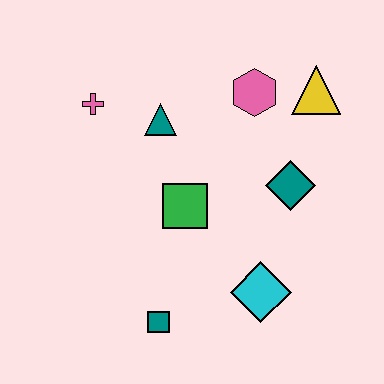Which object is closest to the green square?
The teal triangle is closest to the green square.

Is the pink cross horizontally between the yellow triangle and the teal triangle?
No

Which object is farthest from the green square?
The yellow triangle is farthest from the green square.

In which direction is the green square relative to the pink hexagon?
The green square is below the pink hexagon.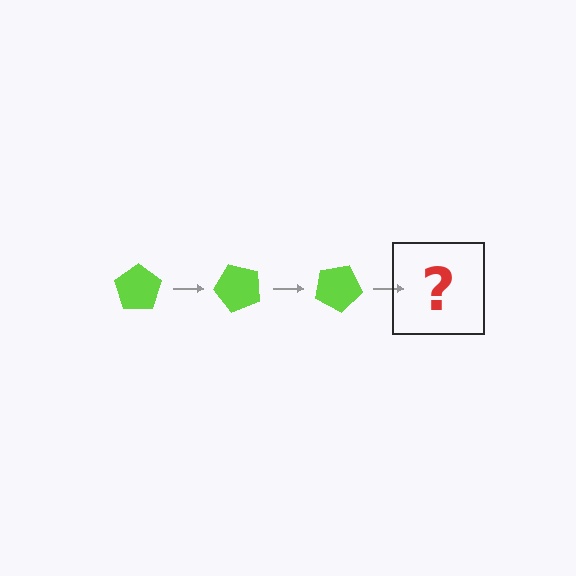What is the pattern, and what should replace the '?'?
The pattern is that the pentagon rotates 50 degrees each step. The '?' should be a lime pentagon rotated 150 degrees.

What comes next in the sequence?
The next element should be a lime pentagon rotated 150 degrees.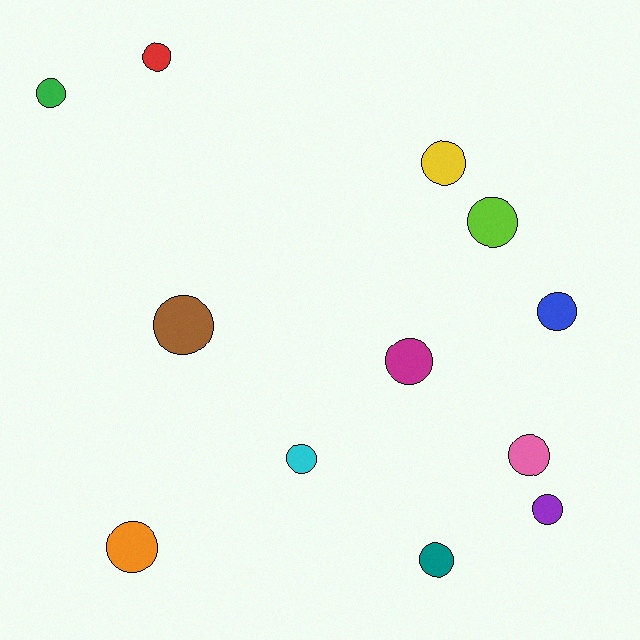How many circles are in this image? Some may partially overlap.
There are 12 circles.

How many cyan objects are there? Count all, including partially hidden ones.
There is 1 cyan object.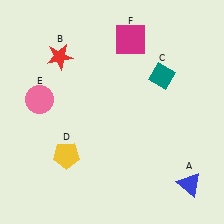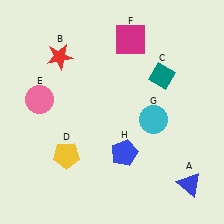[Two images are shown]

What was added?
A cyan circle (G), a blue pentagon (H) were added in Image 2.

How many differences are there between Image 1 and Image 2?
There are 2 differences between the two images.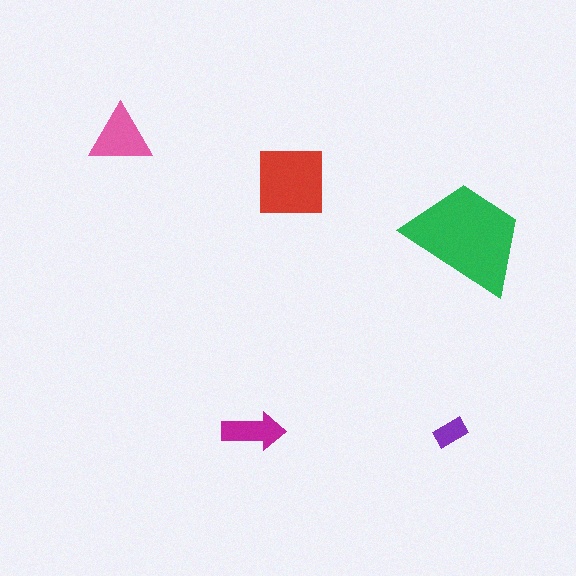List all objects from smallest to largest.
The purple rectangle, the magenta arrow, the pink triangle, the red square, the green trapezoid.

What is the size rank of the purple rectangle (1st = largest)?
5th.